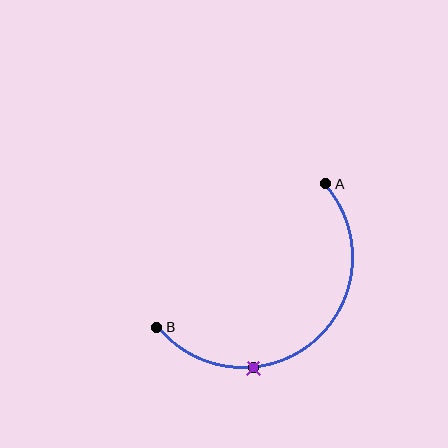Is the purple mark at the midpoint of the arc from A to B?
No. The purple mark lies on the arc but is closer to endpoint B. The arc midpoint would be at the point on the curve equidistant along the arc from both A and B.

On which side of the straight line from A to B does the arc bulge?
The arc bulges below and to the right of the straight line connecting A and B.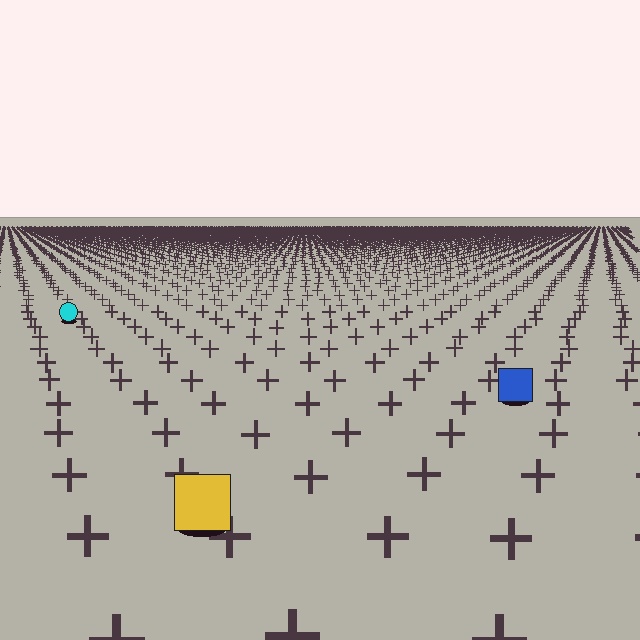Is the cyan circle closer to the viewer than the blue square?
No. The blue square is closer — you can tell from the texture gradient: the ground texture is coarser near it.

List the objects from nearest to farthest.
From nearest to farthest: the yellow square, the blue square, the cyan circle.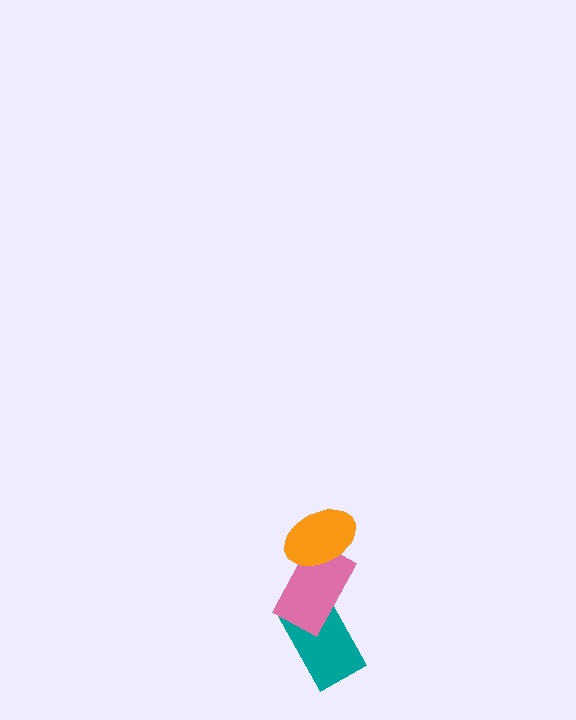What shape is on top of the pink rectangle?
The orange ellipse is on top of the pink rectangle.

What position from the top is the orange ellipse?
The orange ellipse is 1st from the top.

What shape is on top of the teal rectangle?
The pink rectangle is on top of the teal rectangle.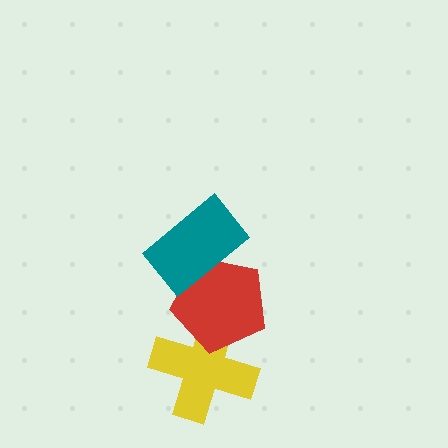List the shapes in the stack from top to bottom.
From top to bottom: the teal rectangle, the red pentagon, the yellow cross.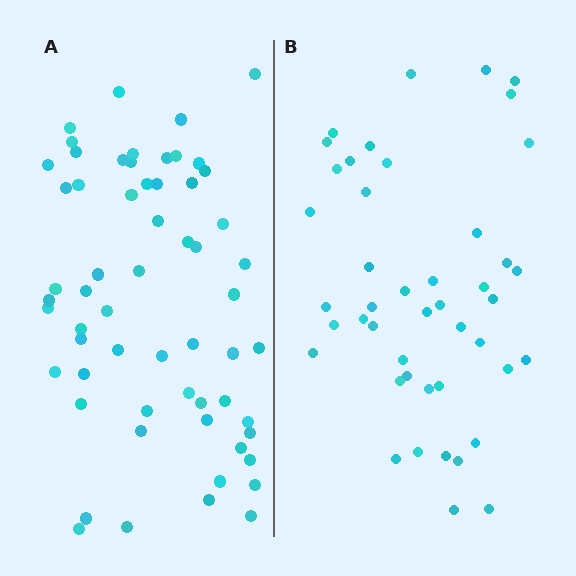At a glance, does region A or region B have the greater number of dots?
Region A (the left region) has more dots.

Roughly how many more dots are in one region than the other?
Region A has approximately 15 more dots than region B.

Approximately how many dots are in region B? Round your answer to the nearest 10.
About 40 dots. (The exact count is 45, which rounds to 40.)